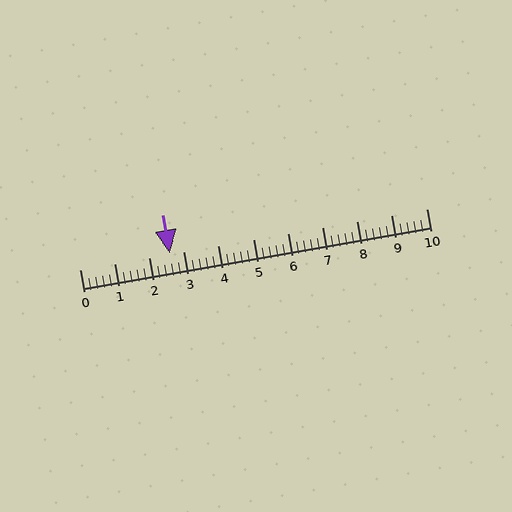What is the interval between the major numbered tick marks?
The major tick marks are spaced 1 units apart.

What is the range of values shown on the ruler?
The ruler shows values from 0 to 10.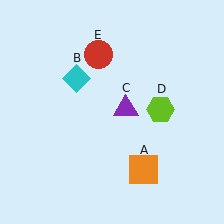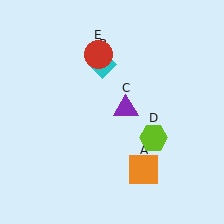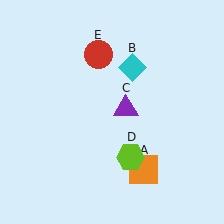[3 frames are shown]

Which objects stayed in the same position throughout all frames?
Orange square (object A) and purple triangle (object C) and red circle (object E) remained stationary.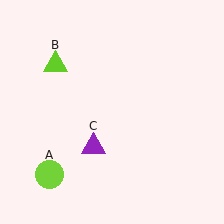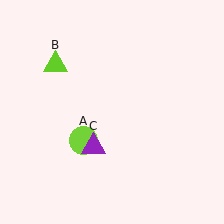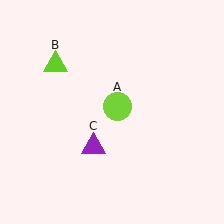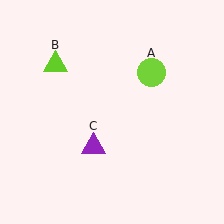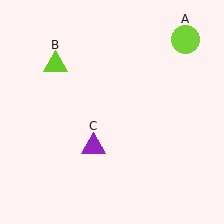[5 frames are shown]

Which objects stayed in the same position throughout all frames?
Lime triangle (object B) and purple triangle (object C) remained stationary.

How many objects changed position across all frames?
1 object changed position: lime circle (object A).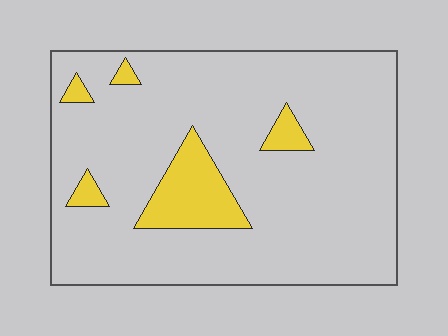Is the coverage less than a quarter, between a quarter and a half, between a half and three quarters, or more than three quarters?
Less than a quarter.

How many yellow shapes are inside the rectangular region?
5.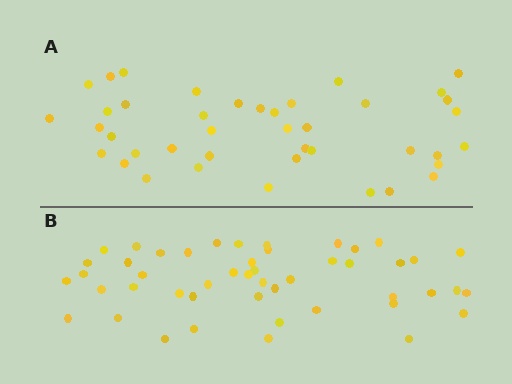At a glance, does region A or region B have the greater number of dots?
Region B (the bottom region) has more dots.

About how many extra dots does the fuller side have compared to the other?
Region B has roughly 8 or so more dots than region A.